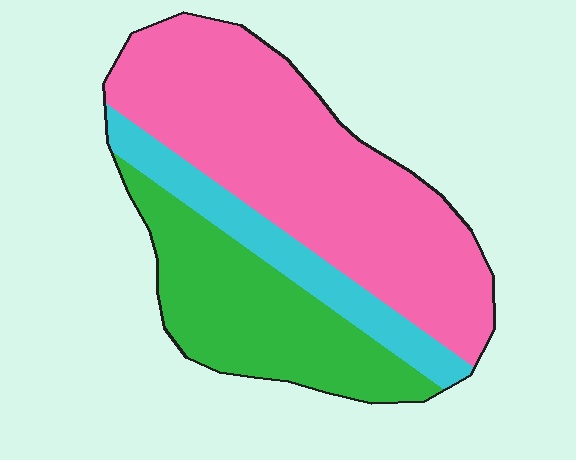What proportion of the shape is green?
Green covers 29% of the shape.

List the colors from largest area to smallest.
From largest to smallest: pink, green, cyan.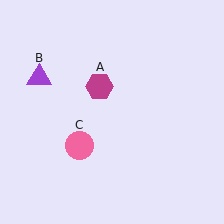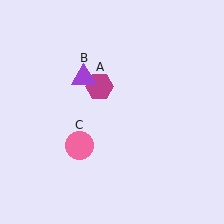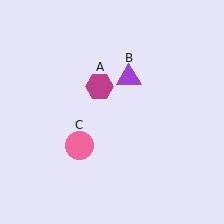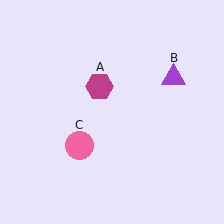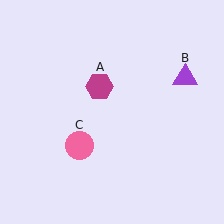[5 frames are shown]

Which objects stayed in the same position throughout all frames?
Magenta hexagon (object A) and pink circle (object C) remained stationary.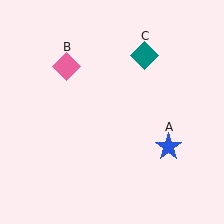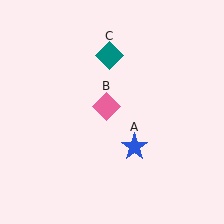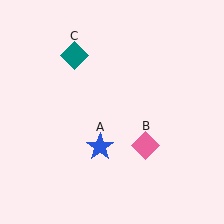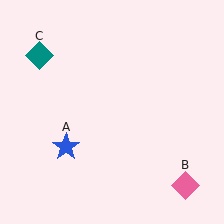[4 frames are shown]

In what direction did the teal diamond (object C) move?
The teal diamond (object C) moved left.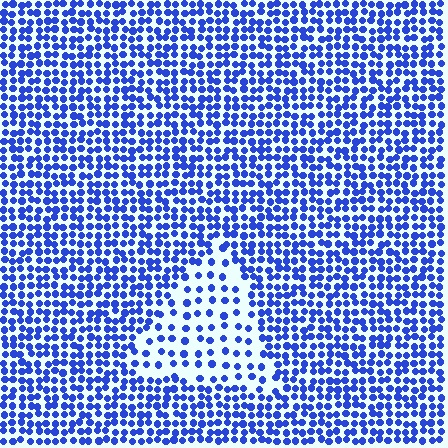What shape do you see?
I see a triangle.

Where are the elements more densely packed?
The elements are more densely packed outside the triangle boundary.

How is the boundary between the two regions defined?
The boundary is defined by a change in element density (approximately 2.2x ratio). All elements are the same color, size, and shape.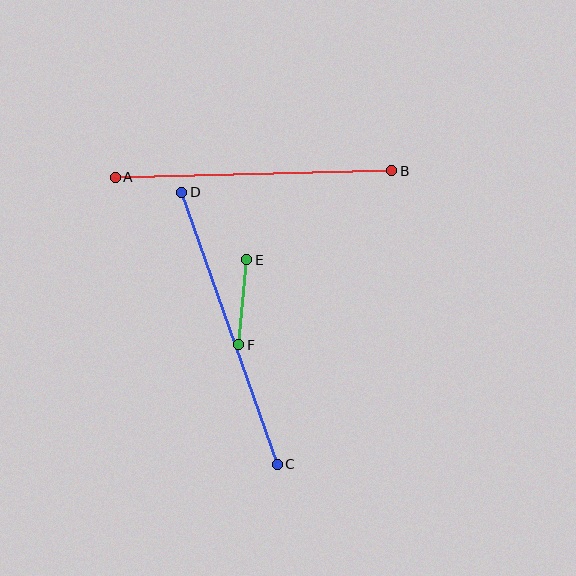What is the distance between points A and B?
The distance is approximately 276 pixels.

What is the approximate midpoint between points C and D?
The midpoint is at approximately (230, 328) pixels.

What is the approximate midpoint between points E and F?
The midpoint is at approximately (243, 302) pixels.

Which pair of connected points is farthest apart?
Points C and D are farthest apart.